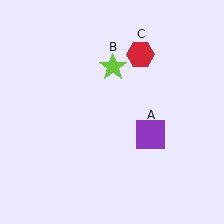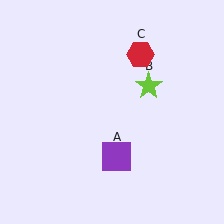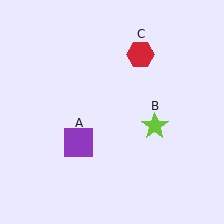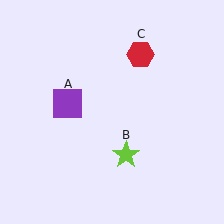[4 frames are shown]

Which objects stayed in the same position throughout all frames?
Red hexagon (object C) remained stationary.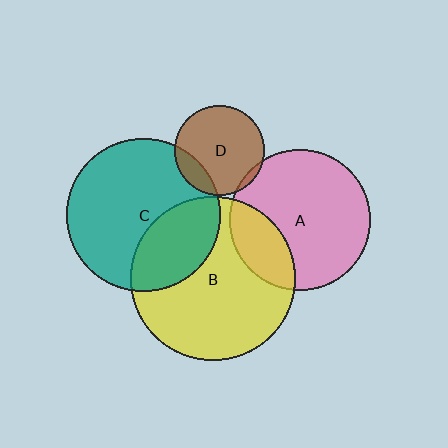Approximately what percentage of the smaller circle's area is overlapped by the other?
Approximately 30%.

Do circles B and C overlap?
Yes.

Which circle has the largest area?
Circle B (yellow).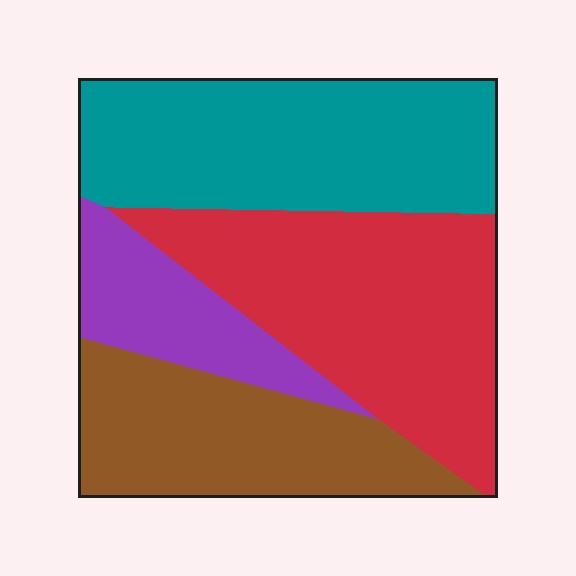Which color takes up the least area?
Purple, at roughly 15%.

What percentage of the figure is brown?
Brown covers about 25% of the figure.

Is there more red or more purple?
Red.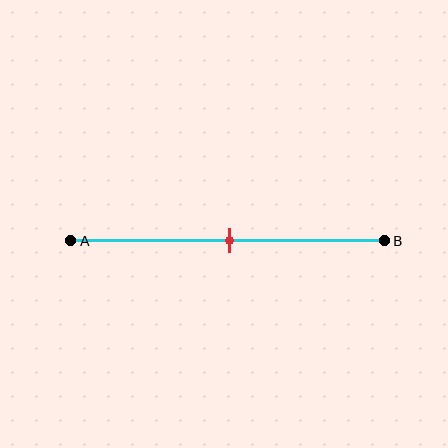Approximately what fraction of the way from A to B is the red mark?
The red mark is approximately 50% of the way from A to B.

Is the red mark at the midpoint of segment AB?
Yes, the mark is approximately at the midpoint.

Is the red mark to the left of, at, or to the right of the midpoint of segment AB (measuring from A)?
The red mark is approximately at the midpoint of segment AB.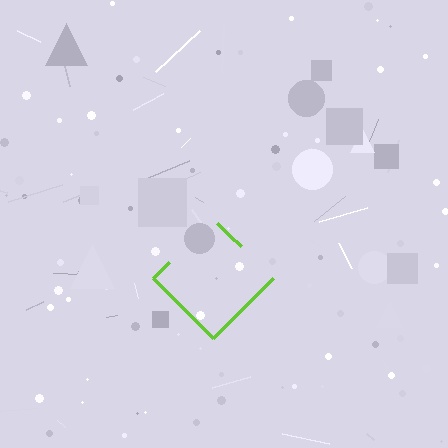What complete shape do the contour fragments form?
The contour fragments form a diamond.